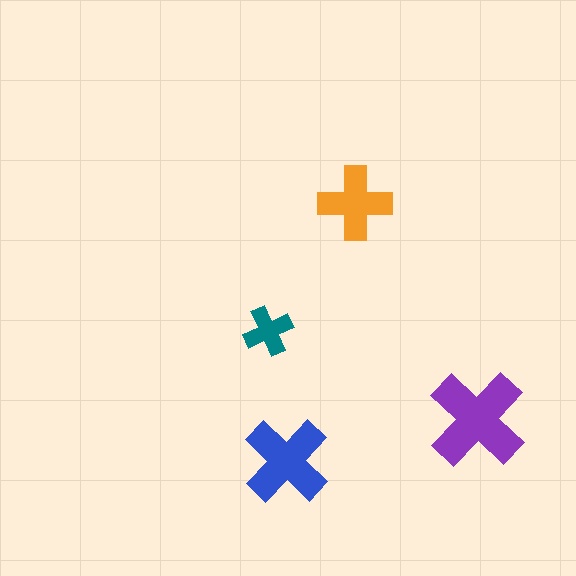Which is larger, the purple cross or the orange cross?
The purple one.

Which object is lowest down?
The blue cross is bottommost.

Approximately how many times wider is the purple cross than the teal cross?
About 2 times wider.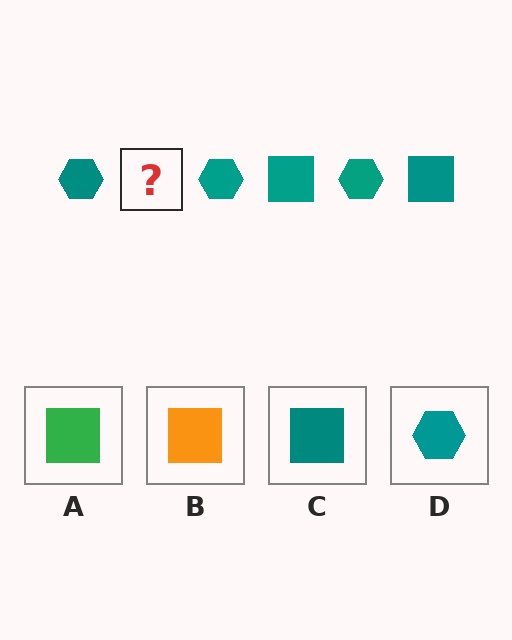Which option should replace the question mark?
Option C.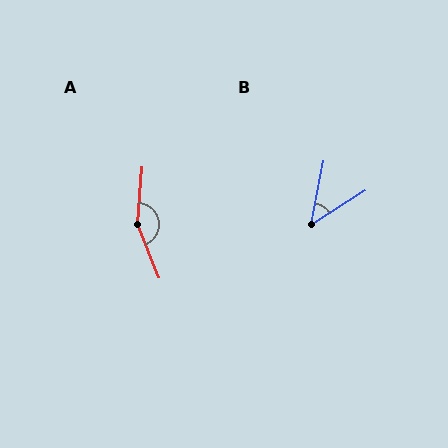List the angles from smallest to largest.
B (47°), A (153°).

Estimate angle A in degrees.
Approximately 153 degrees.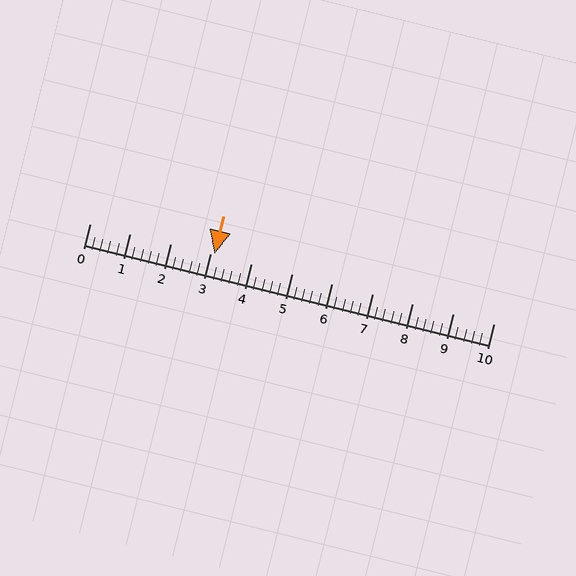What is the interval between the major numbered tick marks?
The major tick marks are spaced 1 units apart.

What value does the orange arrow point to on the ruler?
The orange arrow points to approximately 3.1.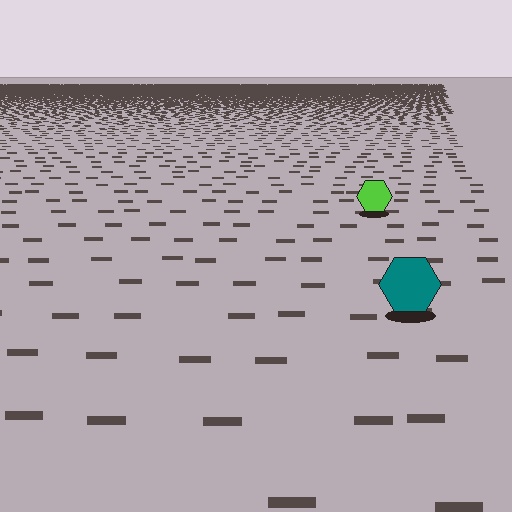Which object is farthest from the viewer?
The lime hexagon is farthest from the viewer. It appears smaller and the ground texture around it is denser.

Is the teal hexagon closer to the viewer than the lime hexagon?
Yes. The teal hexagon is closer — you can tell from the texture gradient: the ground texture is coarser near it.